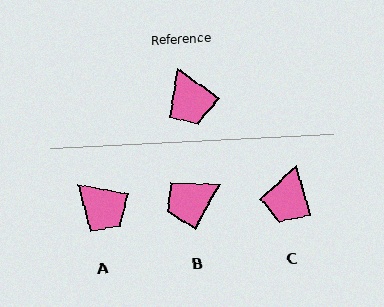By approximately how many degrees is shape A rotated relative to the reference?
Approximately 24 degrees counter-clockwise.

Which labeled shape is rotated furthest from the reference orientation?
B, about 83 degrees away.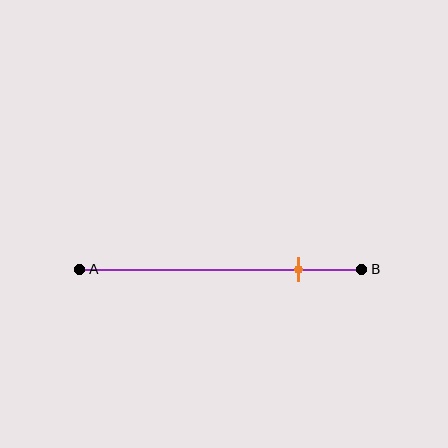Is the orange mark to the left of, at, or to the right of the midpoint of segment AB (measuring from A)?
The orange mark is to the right of the midpoint of segment AB.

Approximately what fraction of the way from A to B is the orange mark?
The orange mark is approximately 75% of the way from A to B.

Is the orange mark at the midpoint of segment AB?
No, the mark is at about 75% from A, not at the 50% midpoint.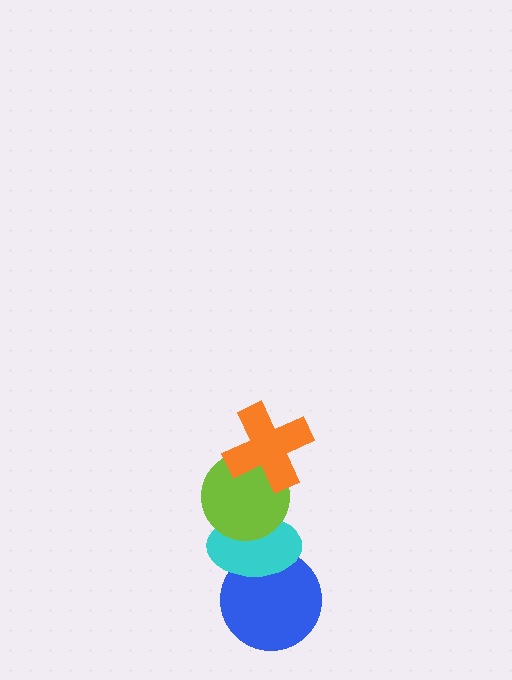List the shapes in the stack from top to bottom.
From top to bottom: the orange cross, the lime circle, the cyan ellipse, the blue circle.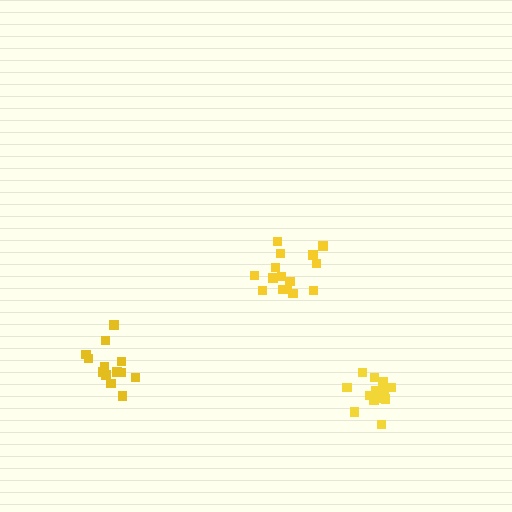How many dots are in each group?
Group 1: 15 dots, Group 2: 13 dots, Group 3: 13 dots (41 total).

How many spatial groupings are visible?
There are 3 spatial groupings.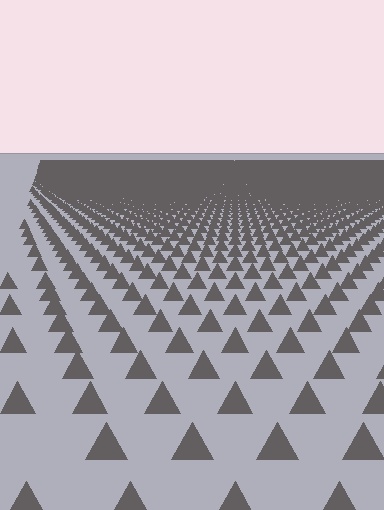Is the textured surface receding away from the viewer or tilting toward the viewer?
The surface is receding away from the viewer. Texture elements get smaller and denser toward the top.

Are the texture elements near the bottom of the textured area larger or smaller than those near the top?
Larger. Near the bottom, elements are closer to the viewer and appear at a bigger on-screen size.